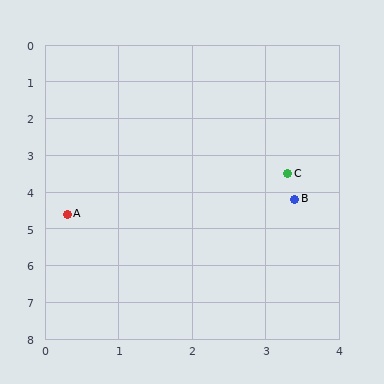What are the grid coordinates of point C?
Point C is at approximately (3.3, 3.5).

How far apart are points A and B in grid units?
Points A and B are about 3.1 grid units apart.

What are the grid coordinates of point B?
Point B is at approximately (3.4, 4.2).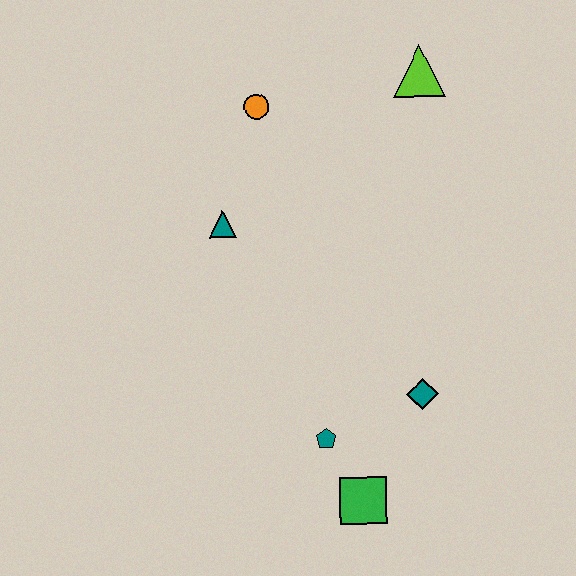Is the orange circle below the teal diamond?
No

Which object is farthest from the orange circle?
The green square is farthest from the orange circle.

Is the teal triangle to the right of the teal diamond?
No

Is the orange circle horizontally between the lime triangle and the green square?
No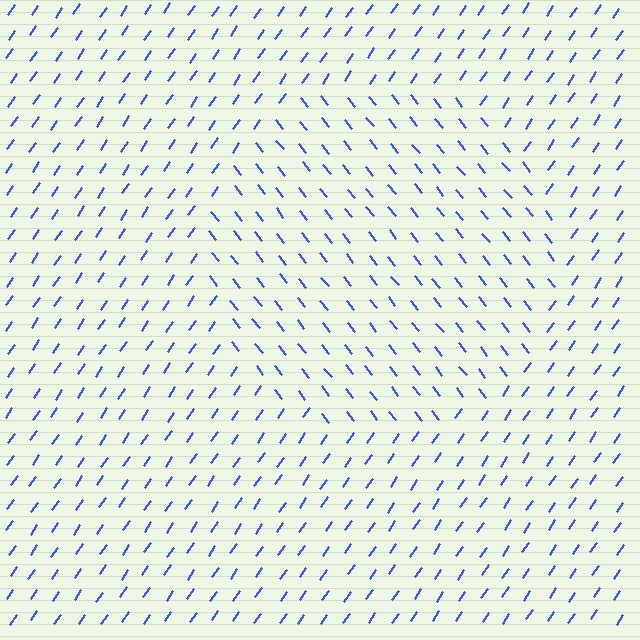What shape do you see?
I see a circle.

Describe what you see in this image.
The image is filled with small blue line segments. A circle region in the image has lines oriented differently from the surrounding lines, creating a visible texture boundary.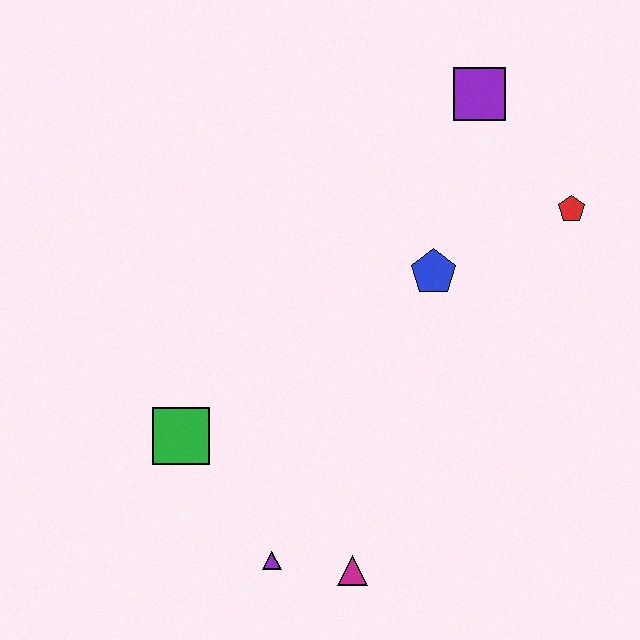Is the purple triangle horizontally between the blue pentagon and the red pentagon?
No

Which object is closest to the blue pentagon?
The red pentagon is closest to the blue pentagon.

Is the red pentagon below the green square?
No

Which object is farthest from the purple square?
The purple triangle is farthest from the purple square.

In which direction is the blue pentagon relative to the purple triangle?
The blue pentagon is above the purple triangle.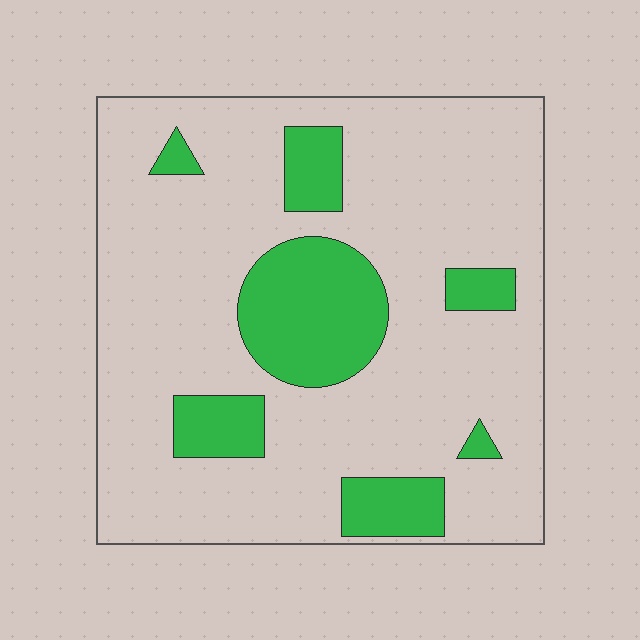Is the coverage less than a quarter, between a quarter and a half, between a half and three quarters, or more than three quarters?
Less than a quarter.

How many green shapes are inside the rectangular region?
7.